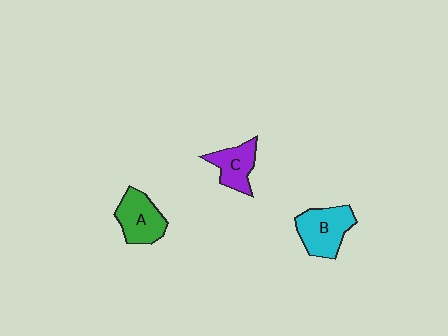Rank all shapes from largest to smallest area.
From largest to smallest: B (cyan), A (green), C (purple).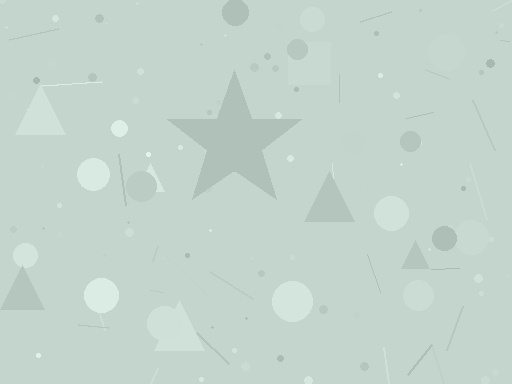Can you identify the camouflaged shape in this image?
The camouflaged shape is a star.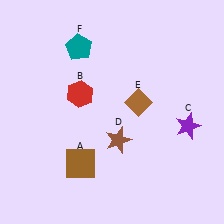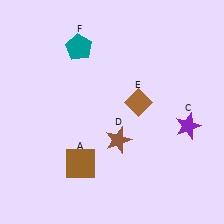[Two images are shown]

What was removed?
The red hexagon (B) was removed in Image 2.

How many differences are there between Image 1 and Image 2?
There is 1 difference between the two images.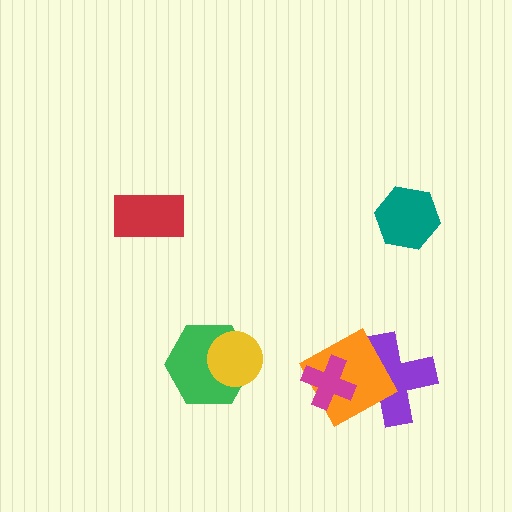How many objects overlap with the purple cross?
2 objects overlap with the purple cross.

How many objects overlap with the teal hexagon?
0 objects overlap with the teal hexagon.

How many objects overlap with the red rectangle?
0 objects overlap with the red rectangle.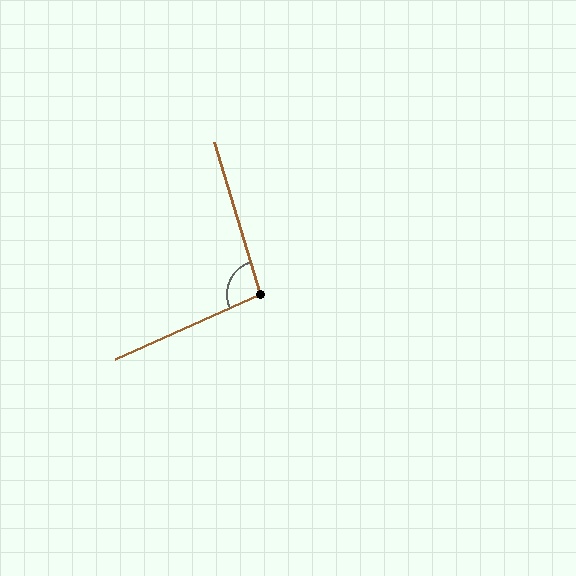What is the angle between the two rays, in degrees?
Approximately 98 degrees.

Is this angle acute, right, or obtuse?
It is obtuse.